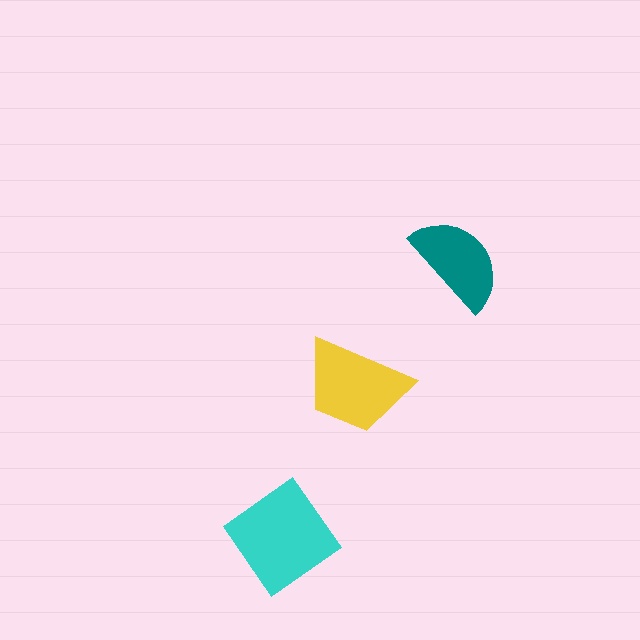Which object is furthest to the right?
The teal semicircle is rightmost.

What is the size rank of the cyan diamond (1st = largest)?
1st.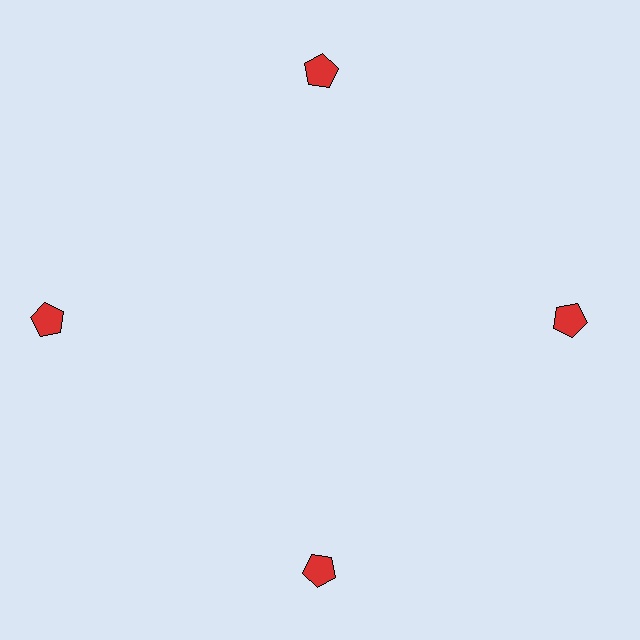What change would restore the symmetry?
The symmetry would be restored by moving it inward, back onto the ring so that all 4 pentagons sit at equal angles and equal distance from the center.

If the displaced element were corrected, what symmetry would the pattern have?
It would have 4-fold rotational symmetry — the pattern would map onto itself every 90 degrees.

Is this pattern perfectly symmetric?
No. The 4 red pentagons are arranged in a ring, but one element near the 9 o'clock position is pushed outward from the center, breaking the 4-fold rotational symmetry.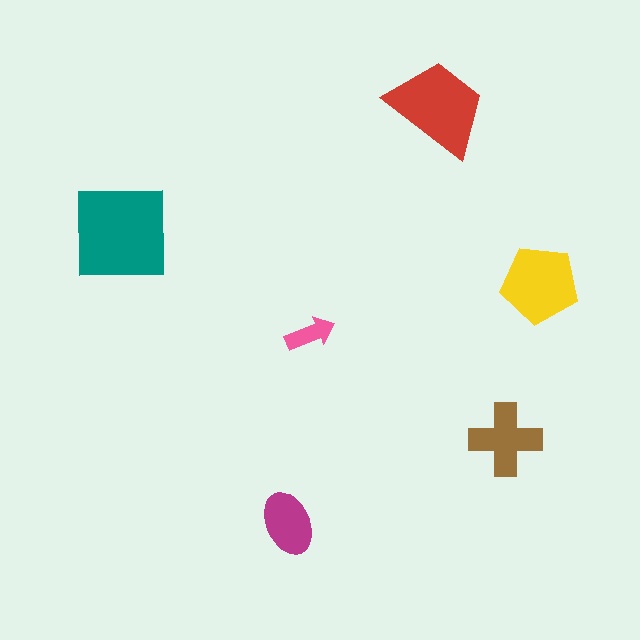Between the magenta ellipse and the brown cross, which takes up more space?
The brown cross.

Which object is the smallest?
The pink arrow.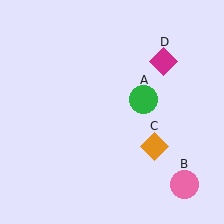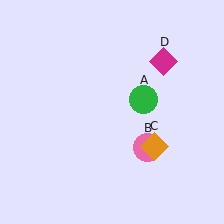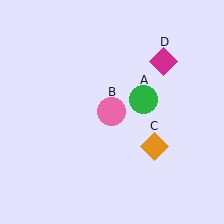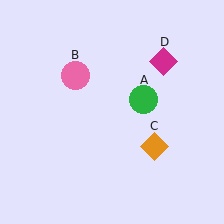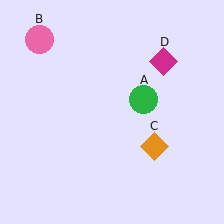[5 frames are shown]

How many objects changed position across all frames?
1 object changed position: pink circle (object B).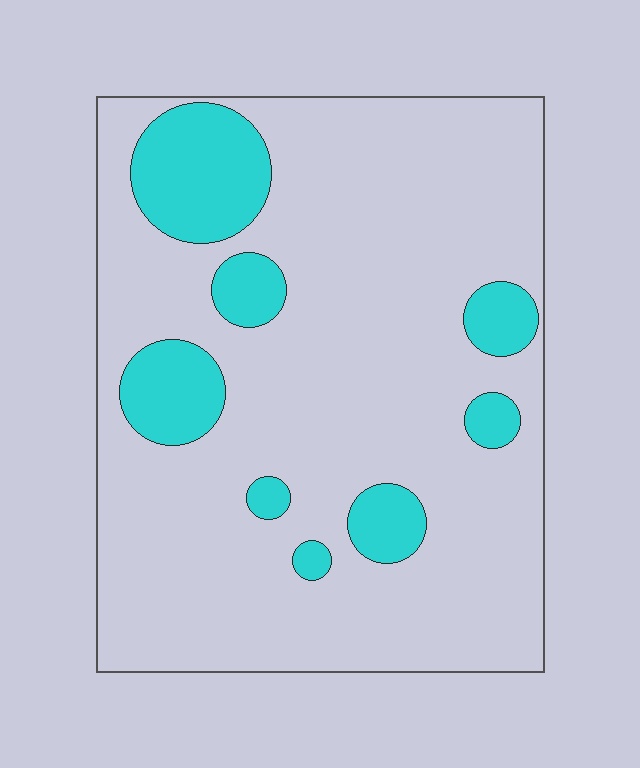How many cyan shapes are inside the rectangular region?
8.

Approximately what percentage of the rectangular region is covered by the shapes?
Approximately 15%.